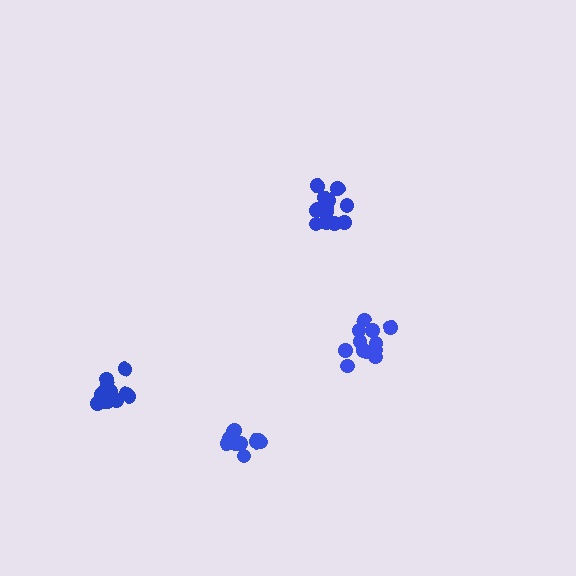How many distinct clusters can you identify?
There are 4 distinct clusters.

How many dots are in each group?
Group 1: 14 dots, Group 2: 12 dots, Group 3: 14 dots, Group 4: 17 dots (57 total).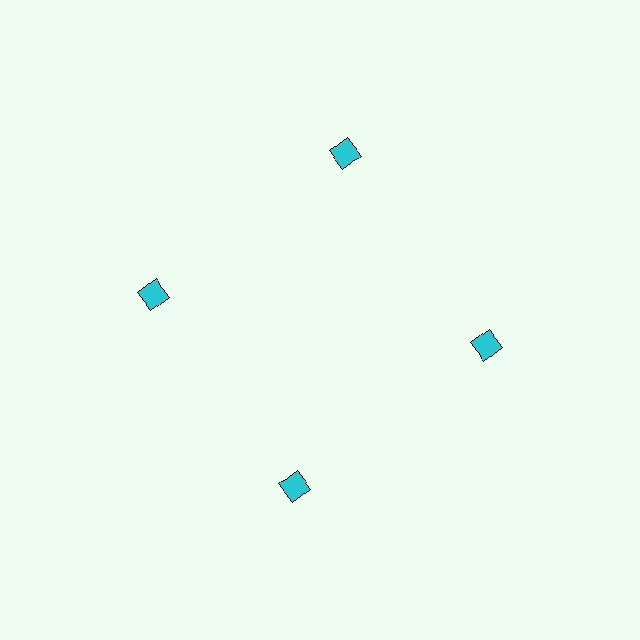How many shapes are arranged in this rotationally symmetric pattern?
There are 4 shapes, arranged in 4 groups of 1.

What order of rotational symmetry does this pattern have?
This pattern has 4-fold rotational symmetry.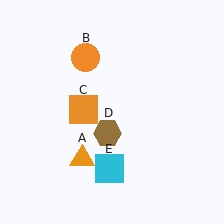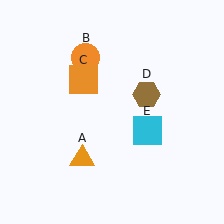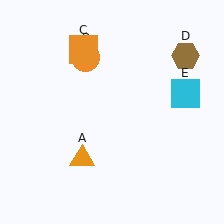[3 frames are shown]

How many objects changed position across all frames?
3 objects changed position: orange square (object C), brown hexagon (object D), cyan square (object E).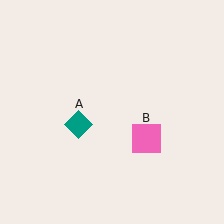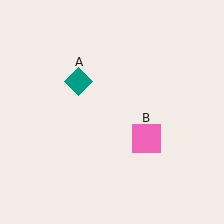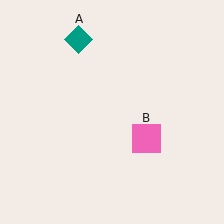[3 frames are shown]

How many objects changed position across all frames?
1 object changed position: teal diamond (object A).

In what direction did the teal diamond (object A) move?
The teal diamond (object A) moved up.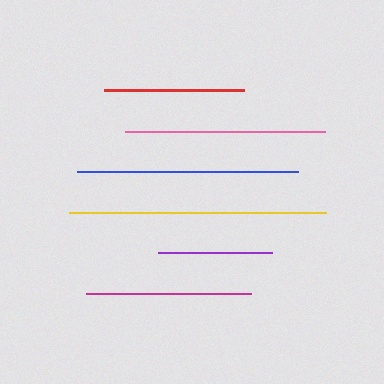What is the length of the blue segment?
The blue segment is approximately 220 pixels long.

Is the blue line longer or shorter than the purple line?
The blue line is longer than the purple line.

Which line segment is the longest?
The yellow line is the longest at approximately 257 pixels.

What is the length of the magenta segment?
The magenta segment is approximately 165 pixels long.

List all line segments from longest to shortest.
From longest to shortest: yellow, blue, pink, magenta, red, purple.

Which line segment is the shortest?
The purple line is the shortest at approximately 114 pixels.